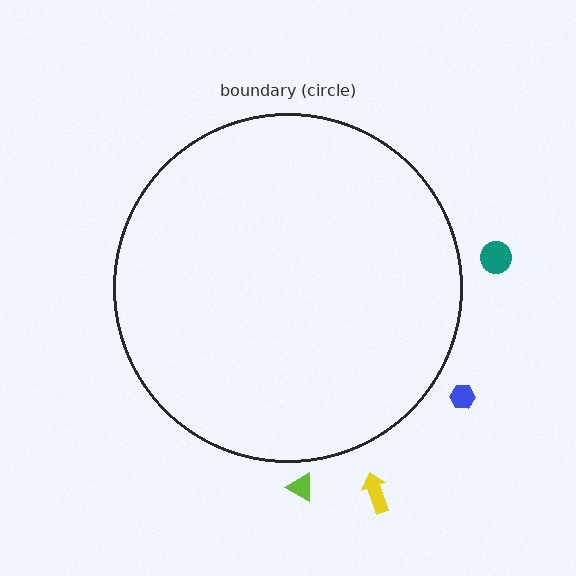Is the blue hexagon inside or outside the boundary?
Outside.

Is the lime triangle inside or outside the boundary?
Outside.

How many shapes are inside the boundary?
0 inside, 4 outside.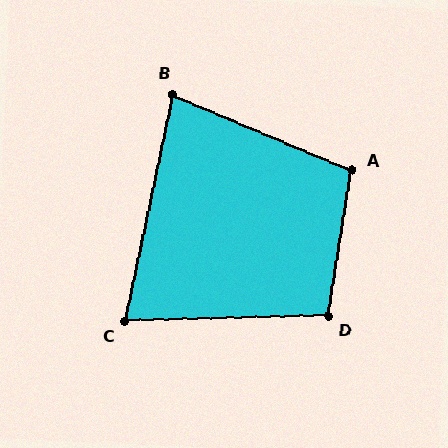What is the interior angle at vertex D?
Approximately 101 degrees (obtuse).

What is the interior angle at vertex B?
Approximately 79 degrees (acute).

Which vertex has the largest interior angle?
A, at approximately 103 degrees.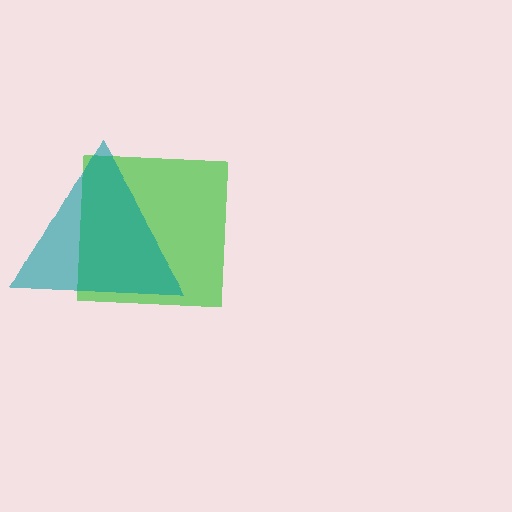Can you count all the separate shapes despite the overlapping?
Yes, there are 2 separate shapes.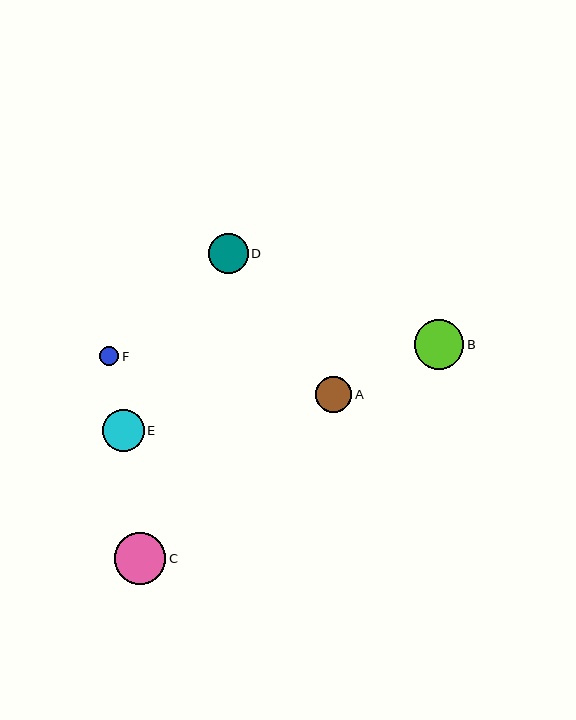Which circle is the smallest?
Circle F is the smallest with a size of approximately 19 pixels.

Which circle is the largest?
Circle C is the largest with a size of approximately 52 pixels.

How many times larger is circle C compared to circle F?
Circle C is approximately 2.7 times the size of circle F.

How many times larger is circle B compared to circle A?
Circle B is approximately 1.4 times the size of circle A.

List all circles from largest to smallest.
From largest to smallest: C, B, E, D, A, F.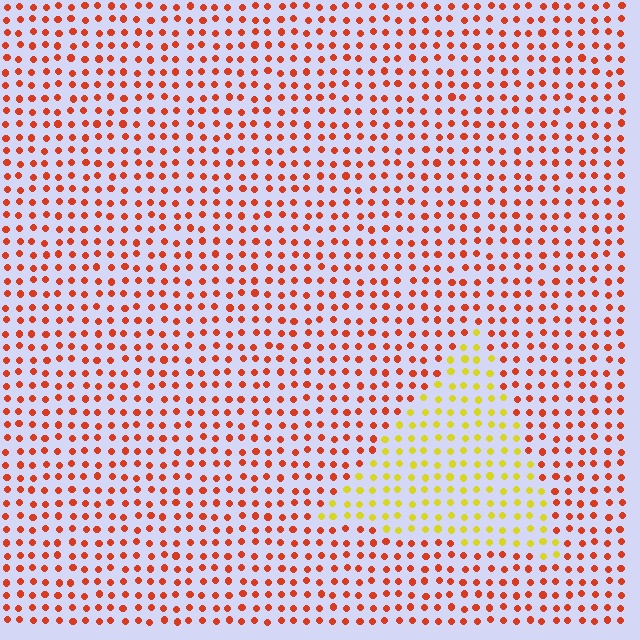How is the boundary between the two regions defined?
The boundary is defined purely by a slight shift in hue (about 52 degrees). Spacing, size, and orientation are identical on both sides.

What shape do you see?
I see a triangle.